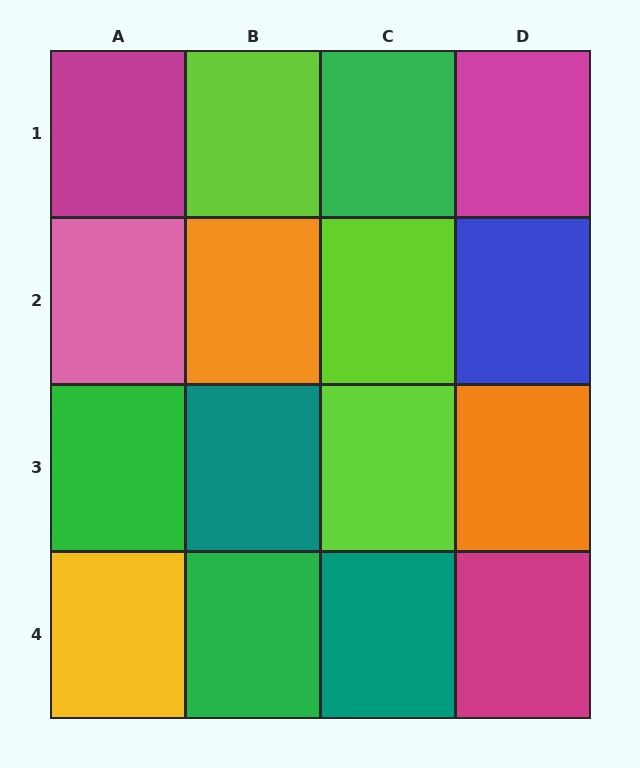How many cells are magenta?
3 cells are magenta.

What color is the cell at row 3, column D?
Orange.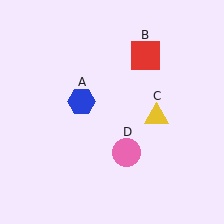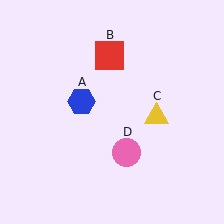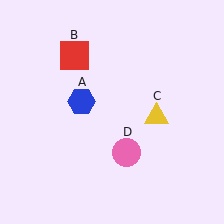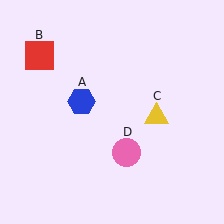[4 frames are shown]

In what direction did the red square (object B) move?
The red square (object B) moved left.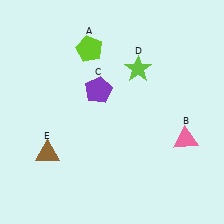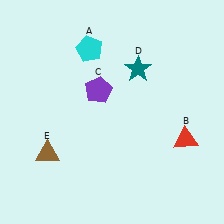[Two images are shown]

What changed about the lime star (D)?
In Image 1, D is lime. In Image 2, it changed to teal.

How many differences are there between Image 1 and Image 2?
There are 3 differences between the two images.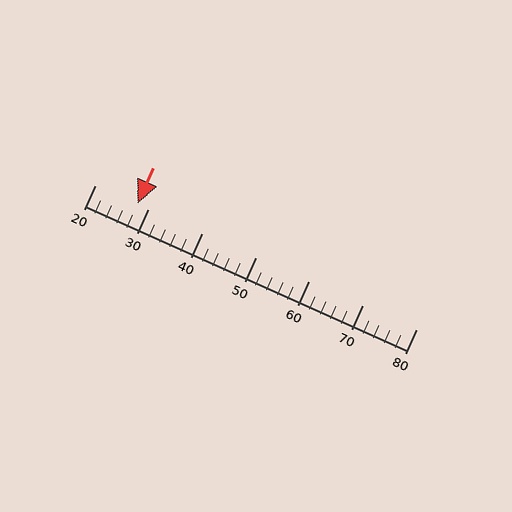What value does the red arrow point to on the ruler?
The red arrow points to approximately 28.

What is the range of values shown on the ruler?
The ruler shows values from 20 to 80.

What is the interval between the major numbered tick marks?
The major tick marks are spaced 10 units apart.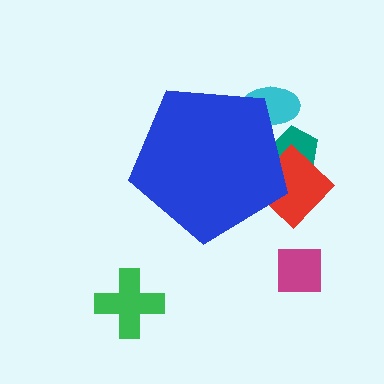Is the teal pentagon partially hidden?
Yes, the teal pentagon is partially hidden behind the blue pentagon.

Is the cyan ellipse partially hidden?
Yes, the cyan ellipse is partially hidden behind the blue pentagon.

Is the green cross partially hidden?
No, the green cross is fully visible.